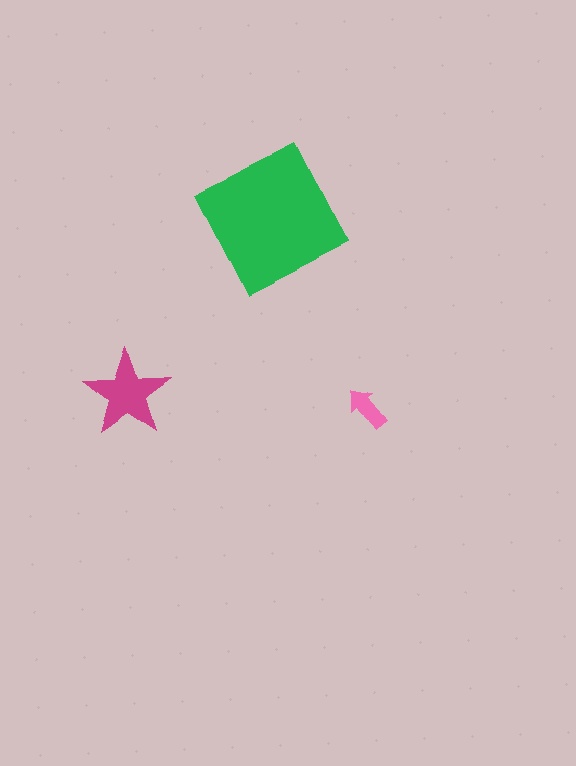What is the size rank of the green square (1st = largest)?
1st.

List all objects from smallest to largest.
The pink arrow, the magenta star, the green square.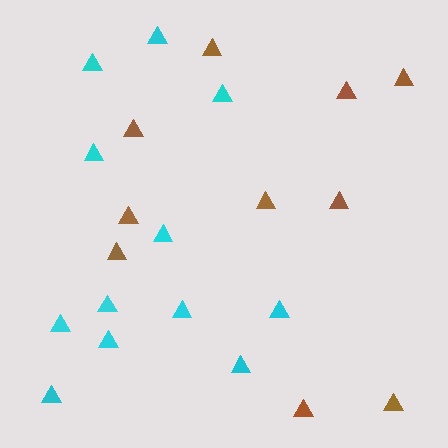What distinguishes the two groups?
There are 2 groups: one group of cyan triangles (12) and one group of brown triangles (10).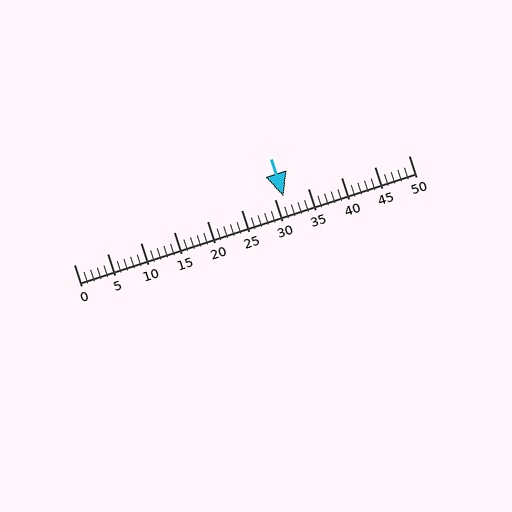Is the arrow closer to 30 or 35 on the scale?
The arrow is closer to 30.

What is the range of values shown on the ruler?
The ruler shows values from 0 to 50.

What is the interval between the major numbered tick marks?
The major tick marks are spaced 5 units apart.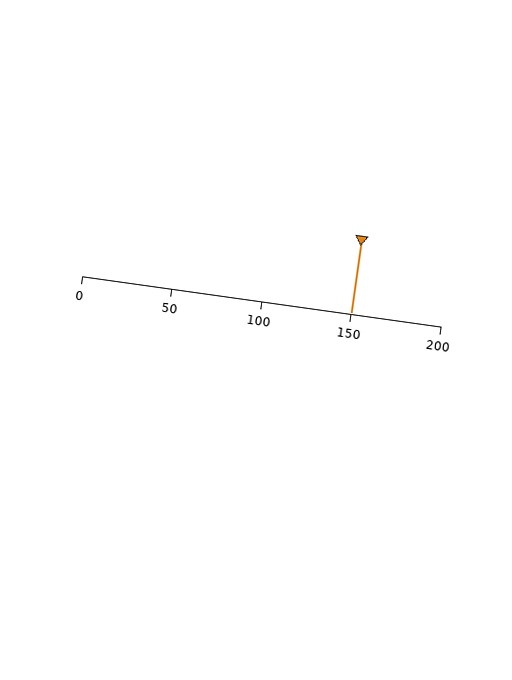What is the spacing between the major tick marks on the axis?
The major ticks are spaced 50 apart.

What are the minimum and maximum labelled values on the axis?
The axis runs from 0 to 200.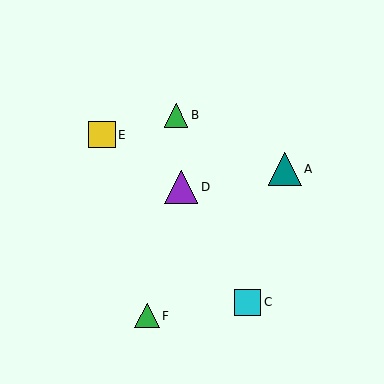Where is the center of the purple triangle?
The center of the purple triangle is at (181, 187).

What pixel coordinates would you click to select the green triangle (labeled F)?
Click at (147, 316) to select the green triangle F.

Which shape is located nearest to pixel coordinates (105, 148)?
The yellow square (labeled E) at (102, 135) is nearest to that location.